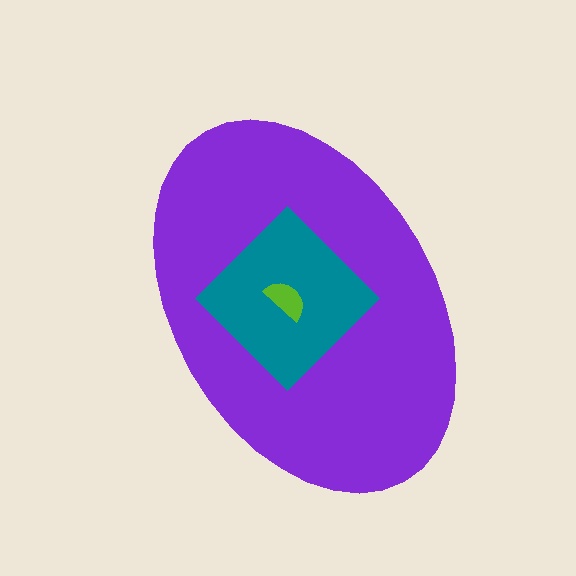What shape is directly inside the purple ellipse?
The teal diamond.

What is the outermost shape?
The purple ellipse.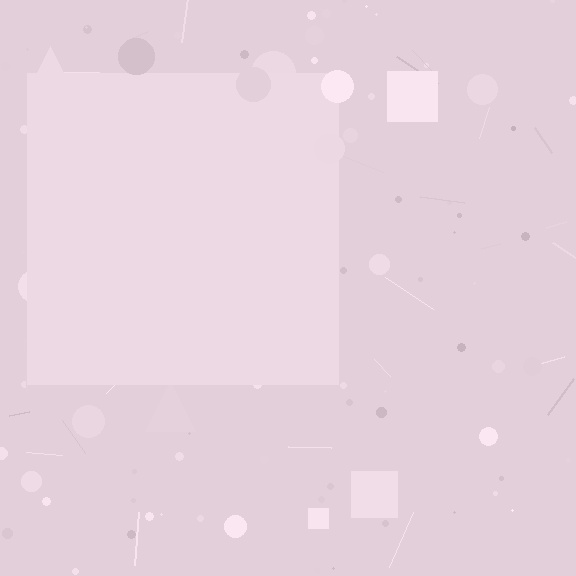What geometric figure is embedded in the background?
A square is embedded in the background.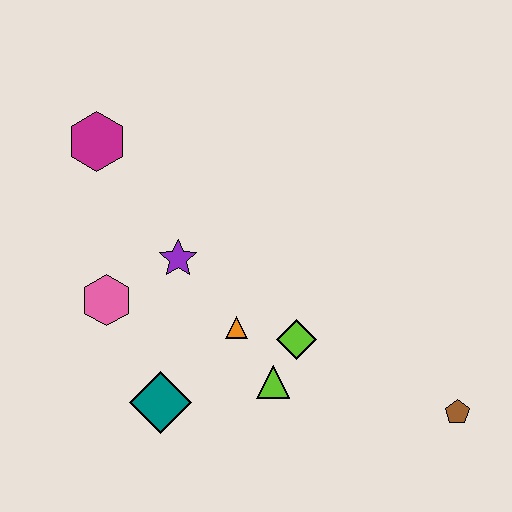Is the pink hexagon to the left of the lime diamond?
Yes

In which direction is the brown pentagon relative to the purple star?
The brown pentagon is to the right of the purple star.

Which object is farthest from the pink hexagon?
The brown pentagon is farthest from the pink hexagon.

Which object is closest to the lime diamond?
The lime triangle is closest to the lime diamond.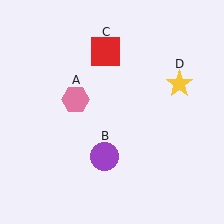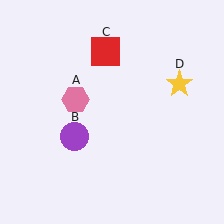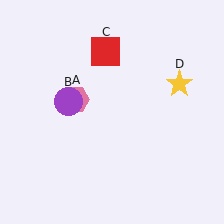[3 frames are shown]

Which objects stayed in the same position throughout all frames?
Pink hexagon (object A) and red square (object C) and yellow star (object D) remained stationary.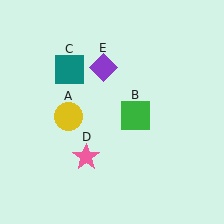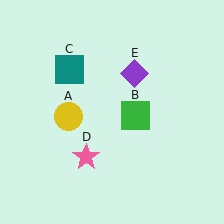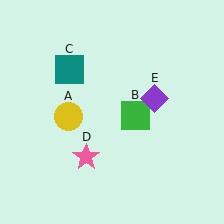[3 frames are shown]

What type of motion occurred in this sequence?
The purple diamond (object E) rotated clockwise around the center of the scene.